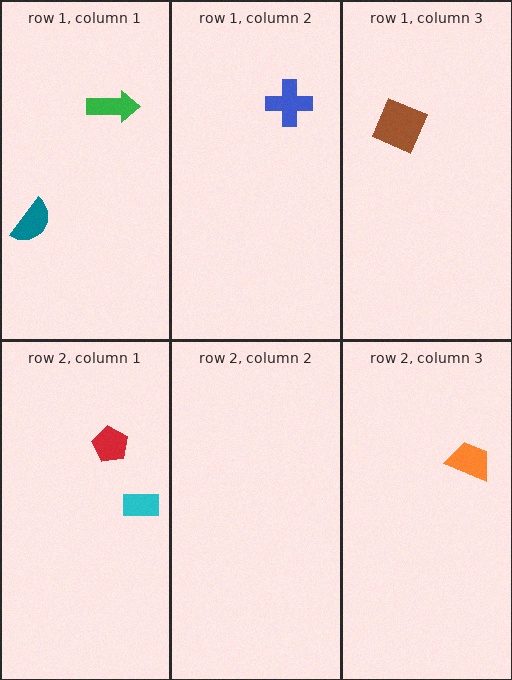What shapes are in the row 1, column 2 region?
The blue cross.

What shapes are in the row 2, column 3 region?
The orange trapezoid.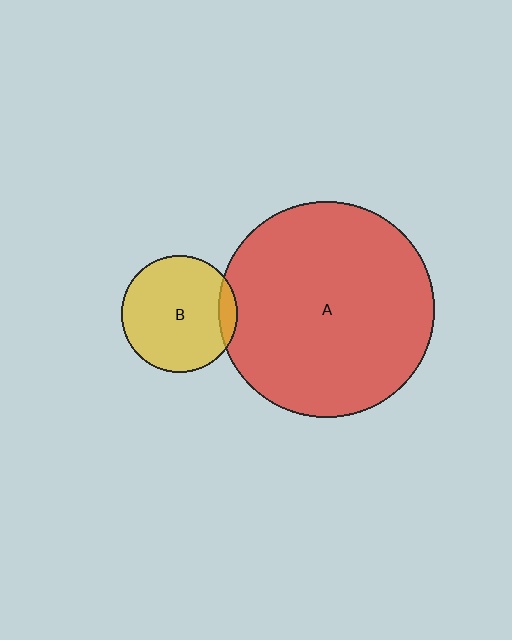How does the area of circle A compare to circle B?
Approximately 3.4 times.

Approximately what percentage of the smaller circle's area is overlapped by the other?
Approximately 10%.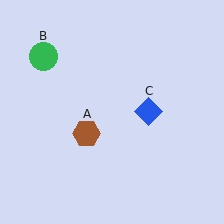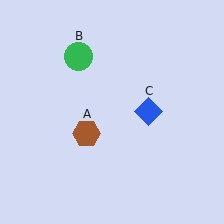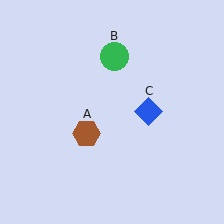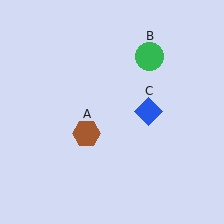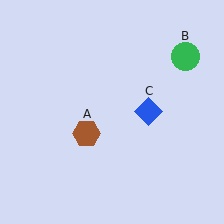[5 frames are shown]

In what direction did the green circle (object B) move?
The green circle (object B) moved right.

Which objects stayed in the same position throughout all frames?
Brown hexagon (object A) and blue diamond (object C) remained stationary.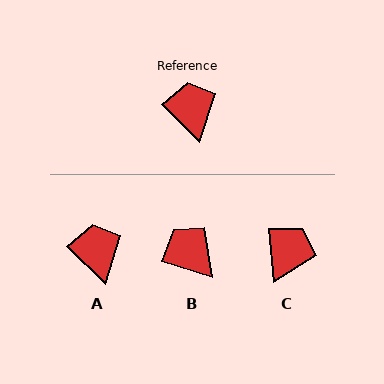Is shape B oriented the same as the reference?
No, it is off by about 27 degrees.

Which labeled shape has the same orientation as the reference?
A.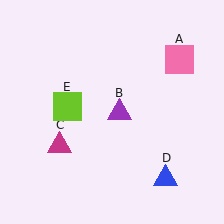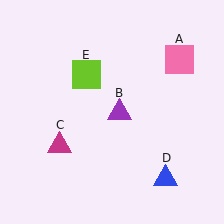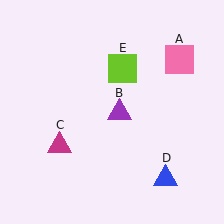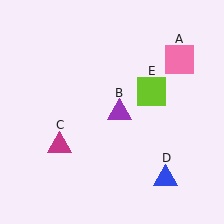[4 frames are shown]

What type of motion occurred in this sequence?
The lime square (object E) rotated clockwise around the center of the scene.